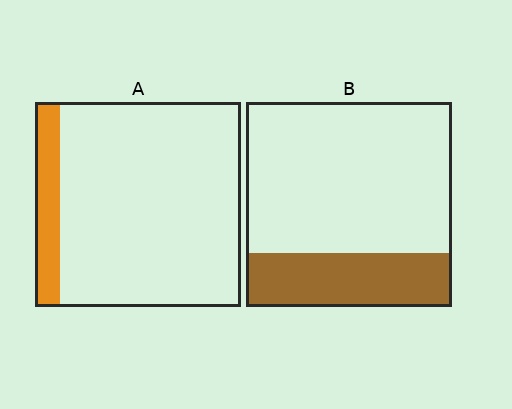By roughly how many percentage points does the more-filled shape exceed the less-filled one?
By roughly 15 percentage points (B over A).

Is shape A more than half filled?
No.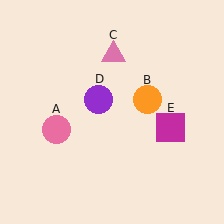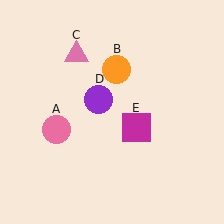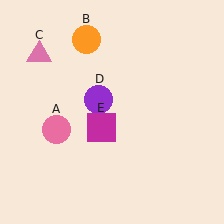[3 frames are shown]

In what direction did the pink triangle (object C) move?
The pink triangle (object C) moved left.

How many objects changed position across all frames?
3 objects changed position: orange circle (object B), pink triangle (object C), magenta square (object E).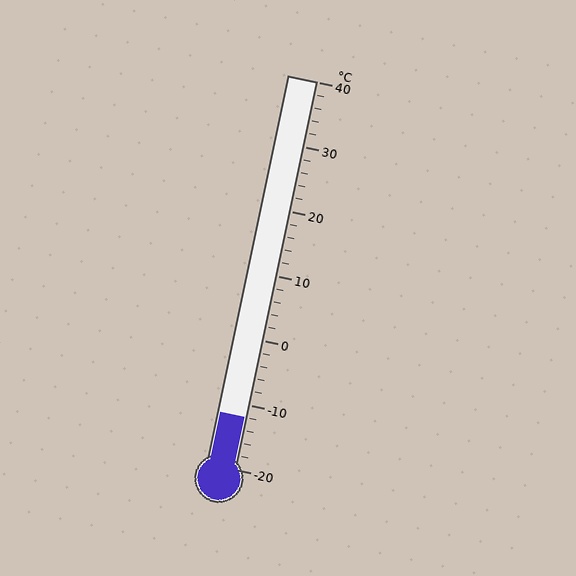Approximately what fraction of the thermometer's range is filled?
The thermometer is filled to approximately 15% of its range.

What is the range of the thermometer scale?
The thermometer scale ranges from -20°C to 40°C.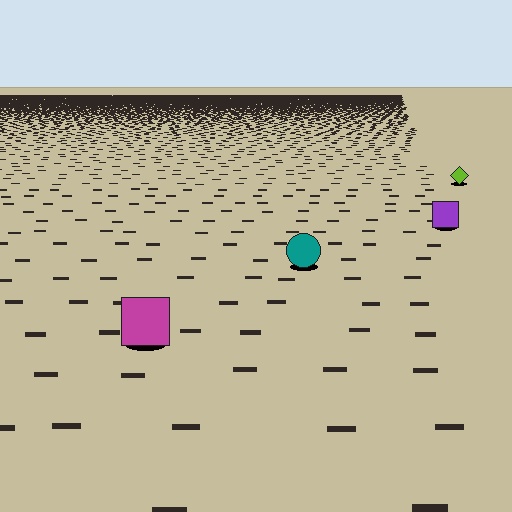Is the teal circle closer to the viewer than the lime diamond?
Yes. The teal circle is closer — you can tell from the texture gradient: the ground texture is coarser near it.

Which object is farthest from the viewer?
The lime diamond is farthest from the viewer. It appears smaller and the ground texture around it is denser.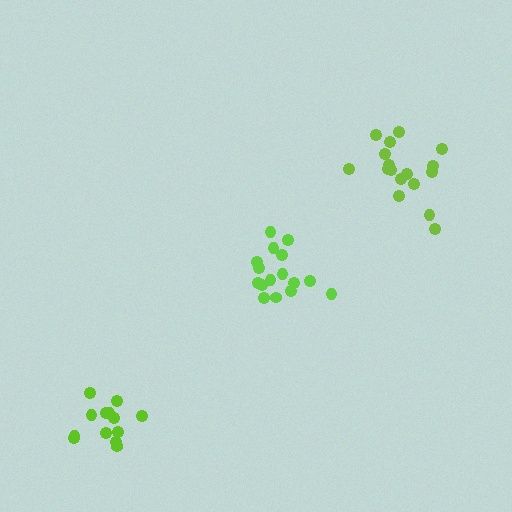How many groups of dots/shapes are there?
There are 3 groups.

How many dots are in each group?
Group 1: 16 dots, Group 2: 13 dots, Group 3: 17 dots (46 total).